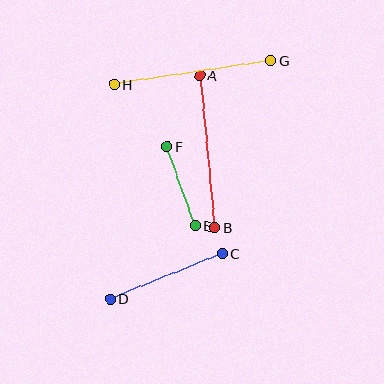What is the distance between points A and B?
The distance is approximately 153 pixels.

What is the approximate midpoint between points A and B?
The midpoint is at approximately (207, 152) pixels.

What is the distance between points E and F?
The distance is approximately 84 pixels.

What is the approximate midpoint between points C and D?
The midpoint is at approximately (166, 276) pixels.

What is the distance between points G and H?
The distance is approximately 158 pixels.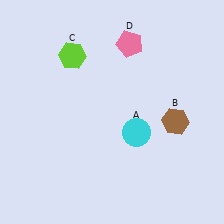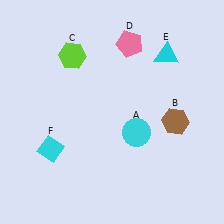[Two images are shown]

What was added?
A cyan triangle (E), a cyan diamond (F) were added in Image 2.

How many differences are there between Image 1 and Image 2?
There are 2 differences between the two images.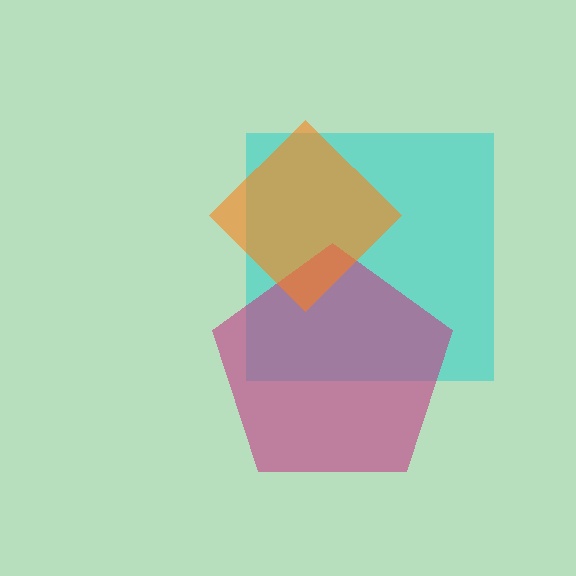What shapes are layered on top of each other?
The layered shapes are: a cyan square, a magenta pentagon, an orange diamond.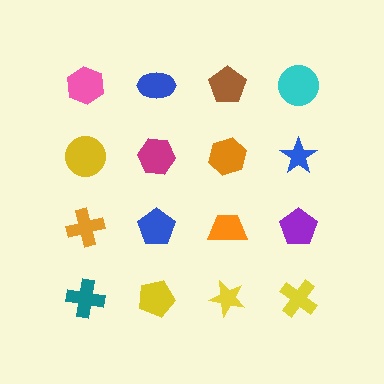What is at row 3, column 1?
An orange cross.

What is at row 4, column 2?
A yellow pentagon.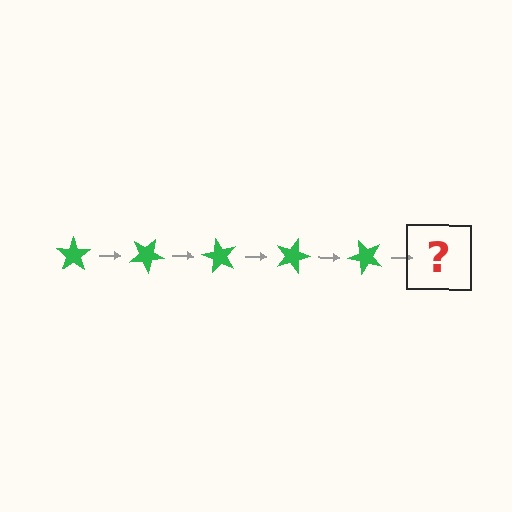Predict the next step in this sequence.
The next step is a green star rotated 150 degrees.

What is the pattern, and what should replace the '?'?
The pattern is that the star rotates 30 degrees each step. The '?' should be a green star rotated 150 degrees.